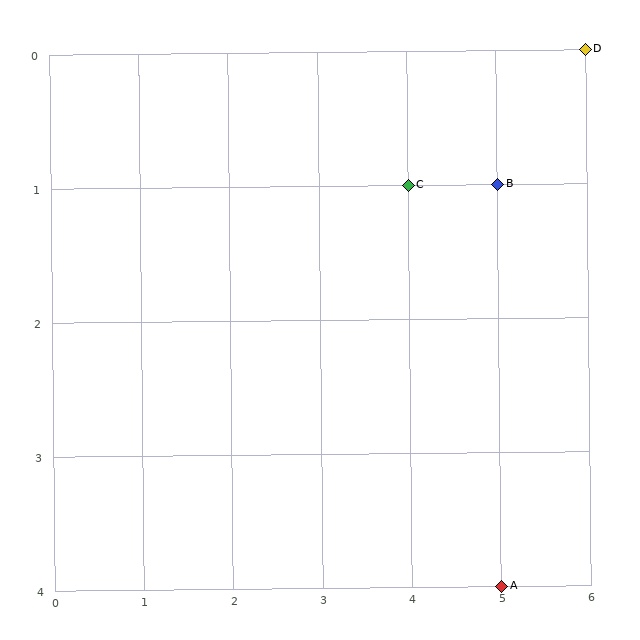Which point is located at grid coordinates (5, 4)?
Point A is at (5, 4).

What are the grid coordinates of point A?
Point A is at grid coordinates (5, 4).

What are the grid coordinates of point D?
Point D is at grid coordinates (6, 0).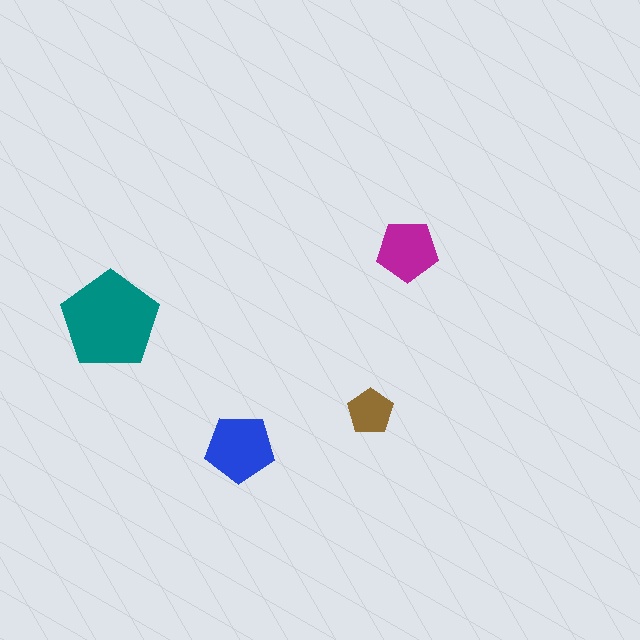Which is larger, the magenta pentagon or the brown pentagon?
The magenta one.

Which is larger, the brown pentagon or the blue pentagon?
The blue one.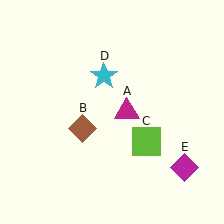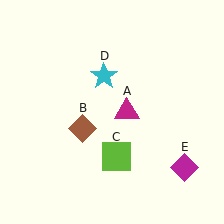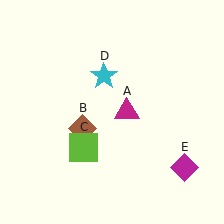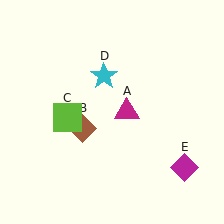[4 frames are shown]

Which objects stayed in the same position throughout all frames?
Magenta triangle (object A) and brown diamond (object B) and cyan star (object D) and magenta diamond (object E) remained stationary.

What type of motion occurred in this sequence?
The lime square (object C) rotated clockwise around the center of the scene.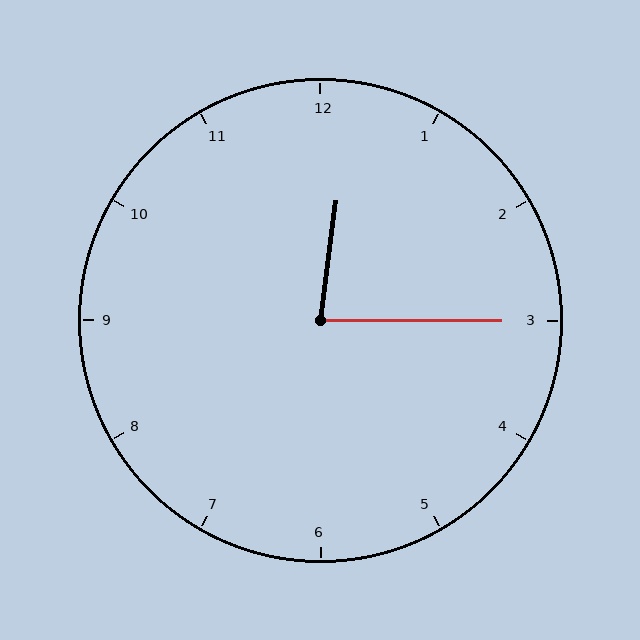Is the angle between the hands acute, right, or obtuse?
It is acute.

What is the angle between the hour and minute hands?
Approximately 82 degrees.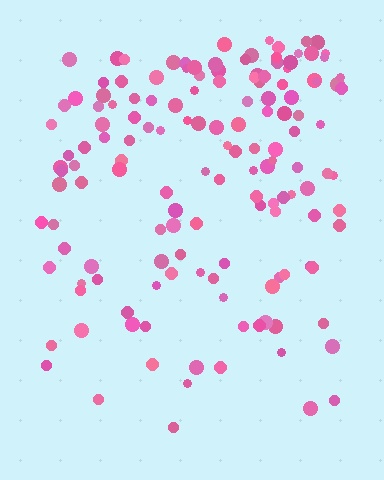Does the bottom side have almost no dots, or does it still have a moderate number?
Still a moderate number, just noticeably fewer than the top.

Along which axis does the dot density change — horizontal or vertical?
Vertical.